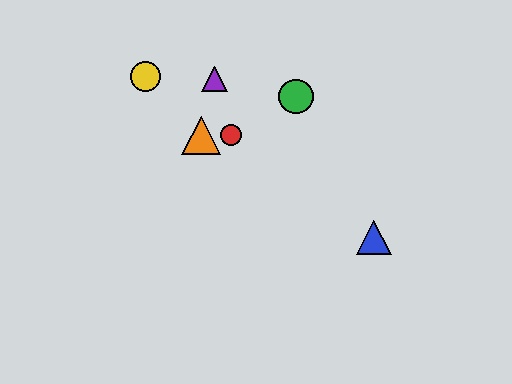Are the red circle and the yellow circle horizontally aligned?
No, the red circle is at y≈135 and the yellow circle is at y≈77.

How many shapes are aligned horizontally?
2 shapes (the red circle, the orange triangle) are aligned horizontally.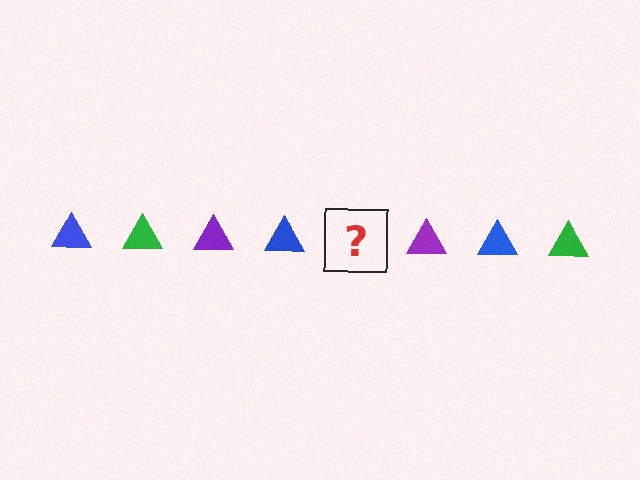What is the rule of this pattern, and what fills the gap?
The rule is that the pattern cycles through blue, green, purple triangles. The gap should be filled with a green triangle.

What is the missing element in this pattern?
The missing element is a green triangle.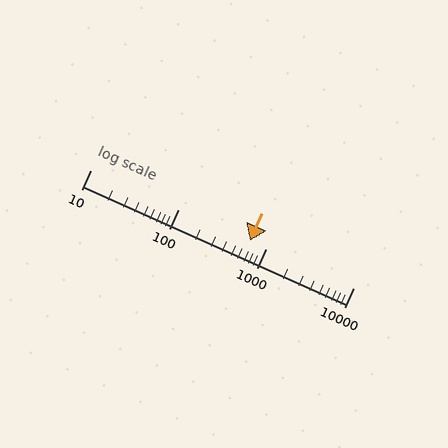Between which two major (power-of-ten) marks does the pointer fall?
The pointer is between 100 and 1000.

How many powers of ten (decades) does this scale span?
The scale spans 3 decades, from 10 to 10000.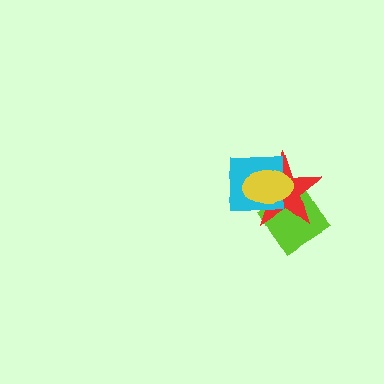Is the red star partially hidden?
Yes, it is partially covered by another shape.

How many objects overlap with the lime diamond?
3 objects overlap with the lime diamond.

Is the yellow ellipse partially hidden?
No, no other shape covers it.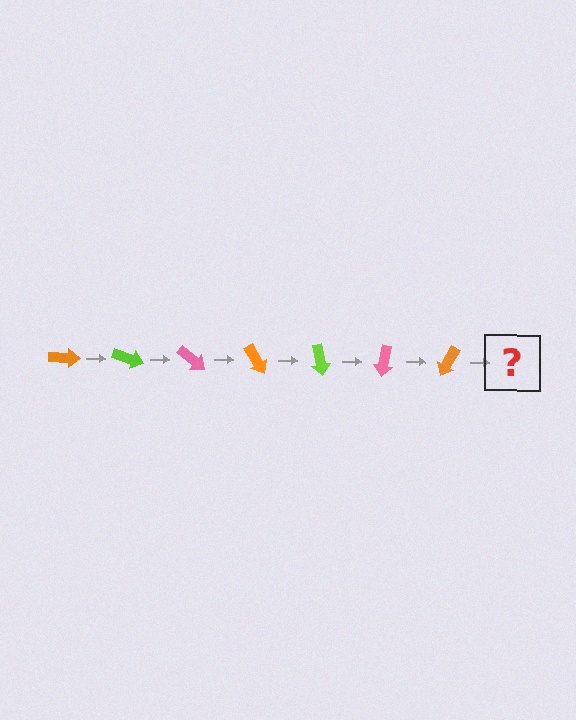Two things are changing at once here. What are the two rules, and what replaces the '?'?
The two rules are that it rotates 20 degrees each step and the color cycles through orange, lime, and pink. The '?' should be a lime arrow, rotated 140 degrees from the start.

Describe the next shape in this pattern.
It should be a lime arrow, rotated 140 degrees from the start.